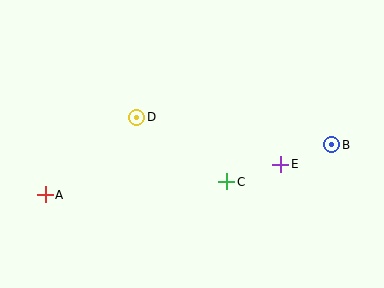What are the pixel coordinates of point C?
Point C is at (227, 182).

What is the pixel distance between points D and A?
The distance between D and A is 120 pixels.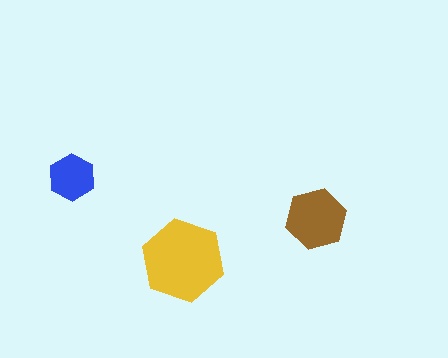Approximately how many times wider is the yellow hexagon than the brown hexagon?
About 1.5 times wider.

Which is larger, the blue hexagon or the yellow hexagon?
The yellow one.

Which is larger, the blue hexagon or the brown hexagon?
The brown one.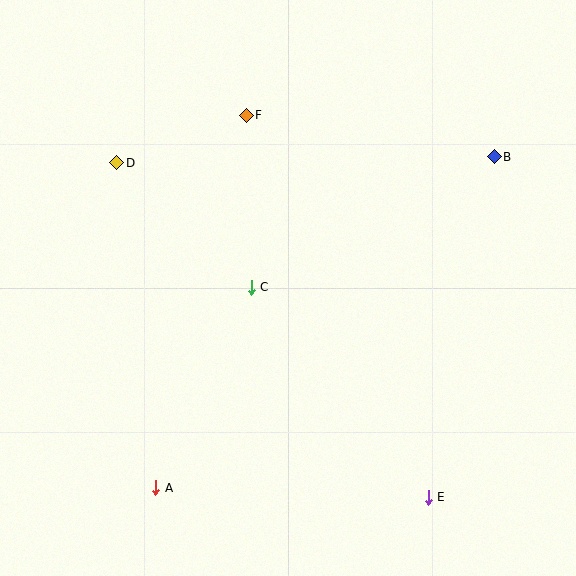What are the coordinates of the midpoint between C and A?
The midpoint between C and A is at (203, 388).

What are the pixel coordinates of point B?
Point B is at (494, 157).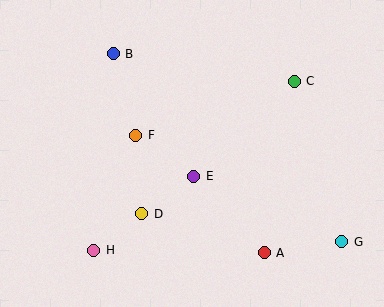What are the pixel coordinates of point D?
Point D is at (142, 214).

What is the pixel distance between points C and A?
The distance between C and A is 175 pixels.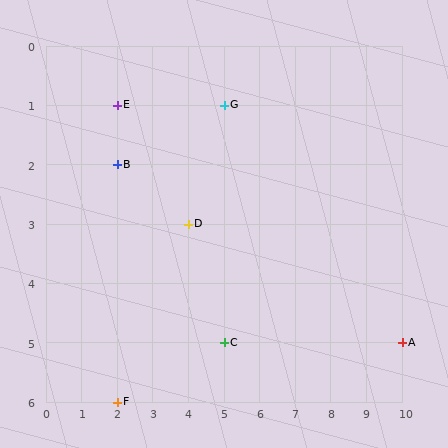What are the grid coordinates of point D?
Point D is at grid coordinates (4, 3).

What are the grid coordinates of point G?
Point G is at grid coordinates (5, 1).